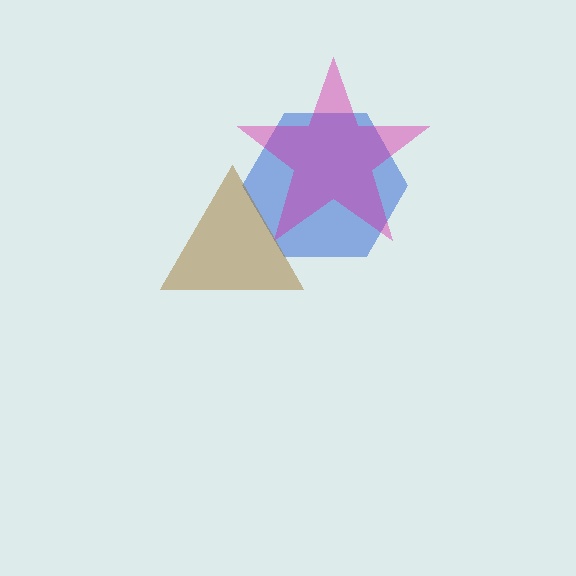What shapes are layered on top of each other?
The layered shapes are: a blue hexagon, a magenta star, a brown triangle.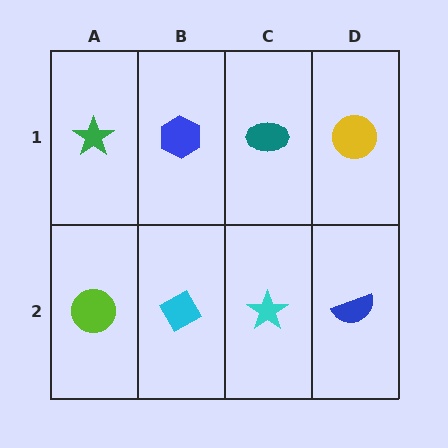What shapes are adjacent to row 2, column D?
A yellow circle (row 1, column D), a cyan star (row 2, column C).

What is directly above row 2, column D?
A yellow circle.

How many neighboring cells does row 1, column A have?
2.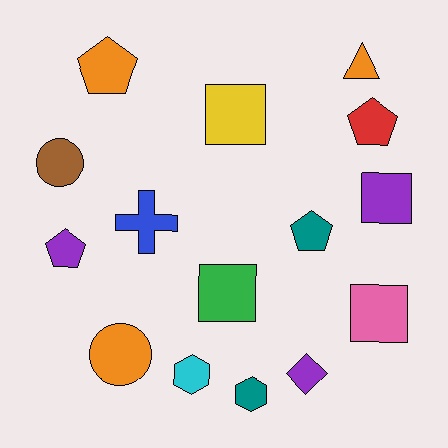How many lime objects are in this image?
There are no lime objects.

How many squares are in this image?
There are 4 squares.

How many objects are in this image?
There are 15 objects.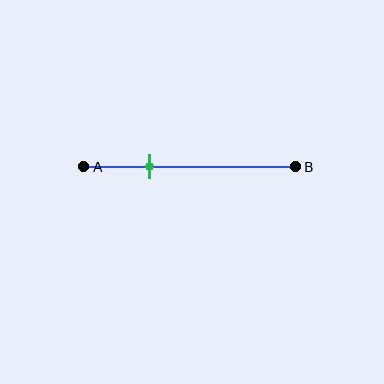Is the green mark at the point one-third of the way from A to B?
Yes, the mark is approximately at the one-third point.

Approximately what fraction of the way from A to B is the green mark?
The green mark is approximately 30% of the way from A to B.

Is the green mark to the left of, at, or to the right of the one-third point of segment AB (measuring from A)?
The green mark is approximately at the one-third point of segment AB.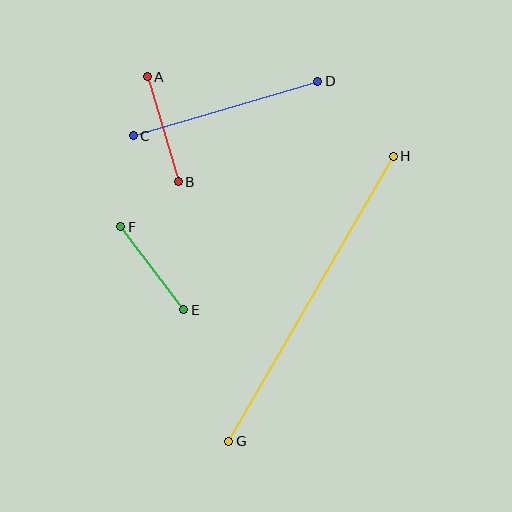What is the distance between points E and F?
The distance is approximately 104 pixels.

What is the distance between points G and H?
The distance is approximately 329 pixels.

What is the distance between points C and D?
The distance is approximately 192 pixels.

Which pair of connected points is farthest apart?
Points G and H are farthest apart.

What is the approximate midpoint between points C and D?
The midpoint is at approximately (225, 108) pixels.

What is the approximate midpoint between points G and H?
The midpoint is at approximately (311, 299) pixels.